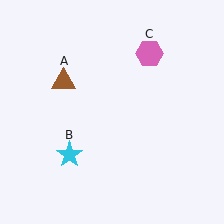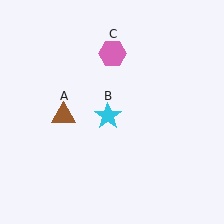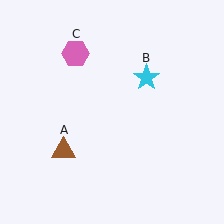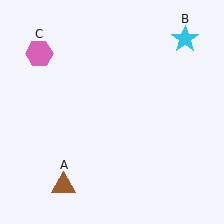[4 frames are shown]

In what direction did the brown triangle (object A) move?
The brown triangle (object A) moved down.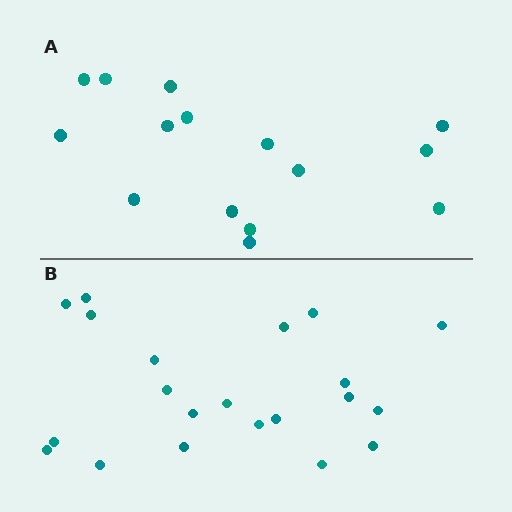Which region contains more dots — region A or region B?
Region B (the bottom region) has more dots.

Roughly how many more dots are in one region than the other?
Region B has about 6 more dots than region A.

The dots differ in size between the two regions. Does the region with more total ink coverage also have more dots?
No. Region A has more total ink coverage because its dots are larger, but region B actually contains more individual dots. Total area can be misleading — the number of items is what matters here.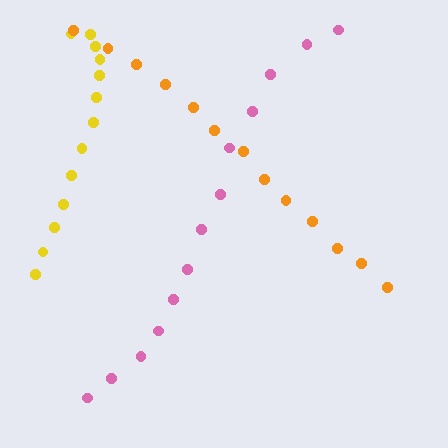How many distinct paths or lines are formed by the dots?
There are 3 distinct paths.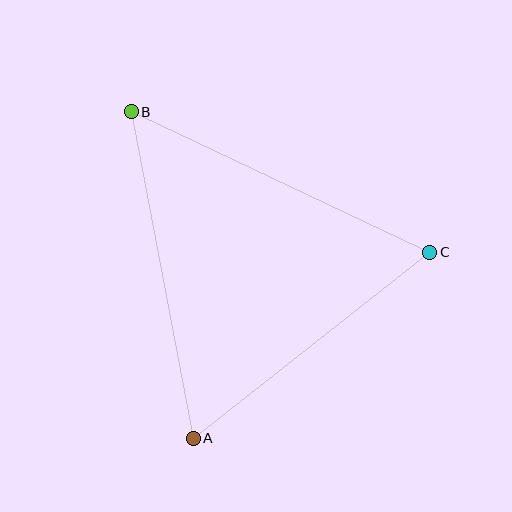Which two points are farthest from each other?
Points A and B are farthest from each other.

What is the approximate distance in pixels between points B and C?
The distance between B and C is approximately 330 pixels.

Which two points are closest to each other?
Points A and C are closest to each other.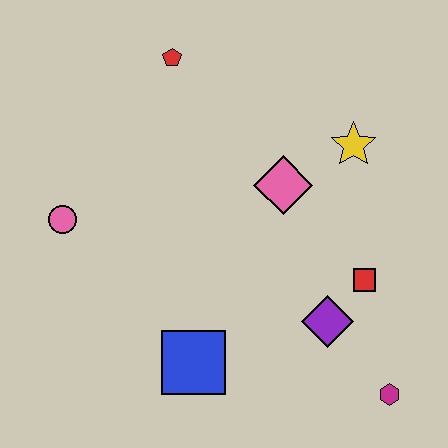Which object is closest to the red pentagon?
The pink diamond is closest to the red pentagon.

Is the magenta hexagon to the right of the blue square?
Yes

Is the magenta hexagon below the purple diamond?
Yes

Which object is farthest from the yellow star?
The pink circle is farthest from the yellow star.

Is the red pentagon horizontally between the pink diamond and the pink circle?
Yes